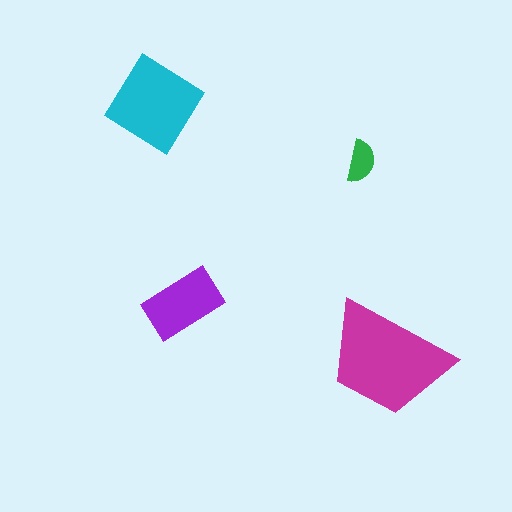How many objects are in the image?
There are 4 objects in the image.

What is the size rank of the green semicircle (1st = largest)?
4th.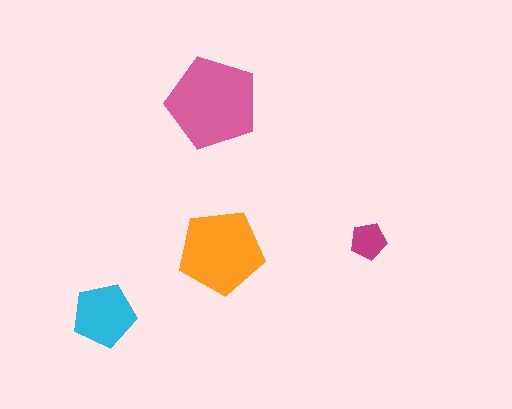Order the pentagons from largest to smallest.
the pink one, the orange one, the cyan one, the magenta one.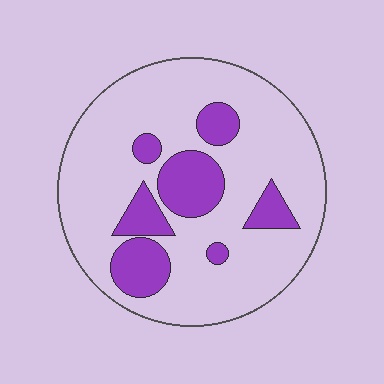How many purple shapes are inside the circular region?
7.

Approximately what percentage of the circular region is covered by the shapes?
Approximately 20%.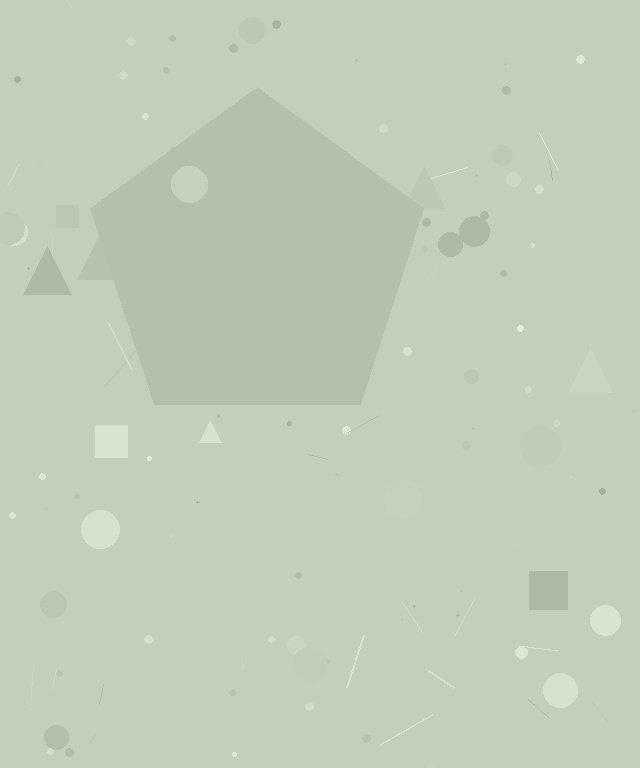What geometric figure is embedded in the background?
A pentagon is embedded in the background.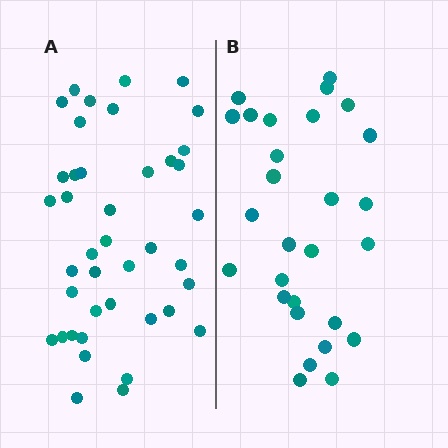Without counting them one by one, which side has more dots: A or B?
Region A (the left region) has more dots.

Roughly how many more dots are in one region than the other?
Region A has approximately 15 more dots than region B.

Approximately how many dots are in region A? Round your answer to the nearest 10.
About 40 dots. (The exact count is 41, which rounds to 40.)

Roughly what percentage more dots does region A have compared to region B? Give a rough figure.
About 45% more.